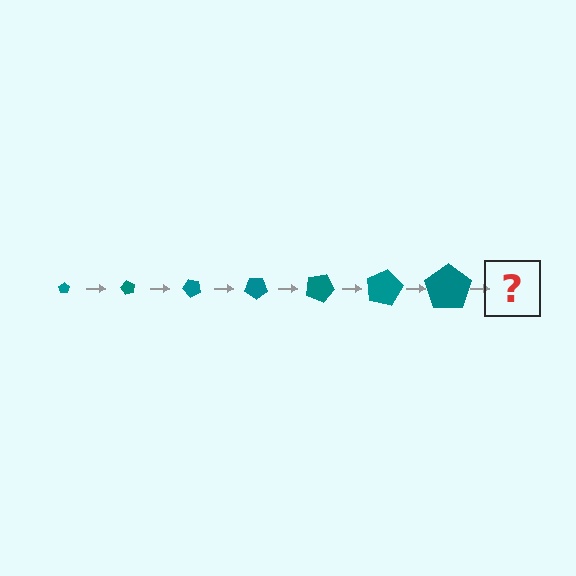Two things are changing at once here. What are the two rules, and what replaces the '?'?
The two rules are that the pentagon grows larger each step and it rotates 60 degrees each step. The '?' should be a pentagon, larger than the previous one and rotated 420 degrees from the start.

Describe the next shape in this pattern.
It should be a pentagon, larger than the previous one and rotated 420 degrees from the start.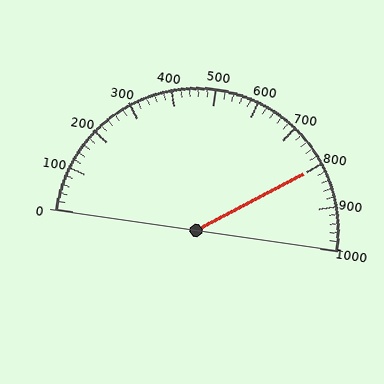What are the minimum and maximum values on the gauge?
The gauge ranges from 0 to 1000.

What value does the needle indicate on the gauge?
The needle indicates approximately 800.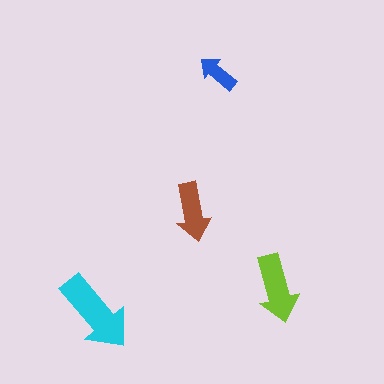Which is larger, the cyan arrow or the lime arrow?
The cyan one.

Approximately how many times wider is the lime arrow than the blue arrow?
About 1.5 times wider.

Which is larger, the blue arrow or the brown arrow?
The brown one.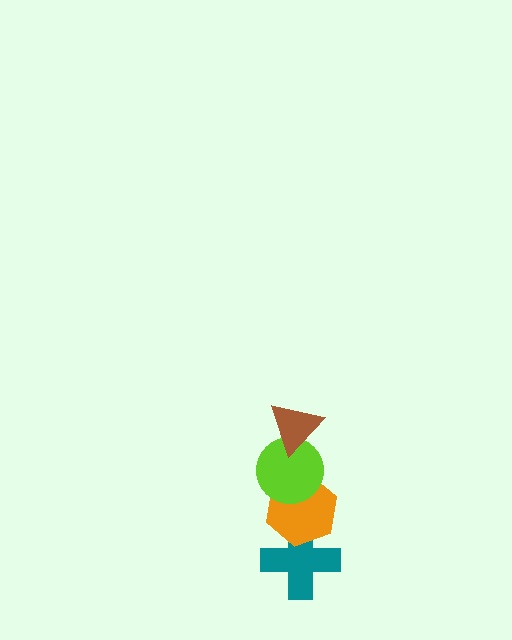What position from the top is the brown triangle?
The brown triangle is 1st from the top.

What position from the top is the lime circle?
The lime circle is 2nd from the top.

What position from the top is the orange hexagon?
The orange hexagon is 3rd from the top.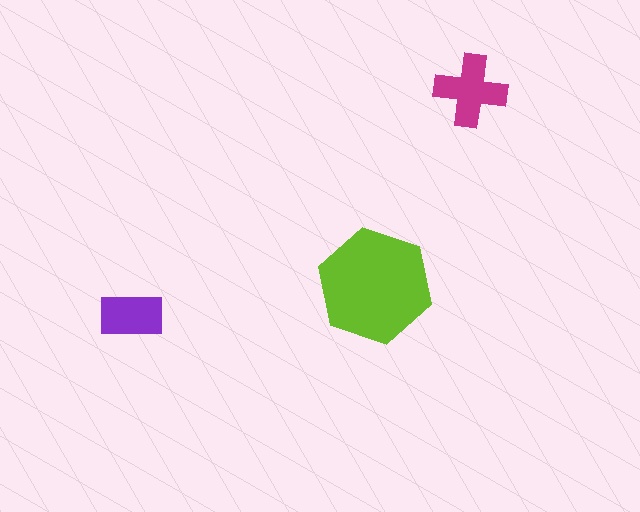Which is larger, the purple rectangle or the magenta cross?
The magenta cross.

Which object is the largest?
The lime hexagon.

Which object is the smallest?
The purple rectangle.